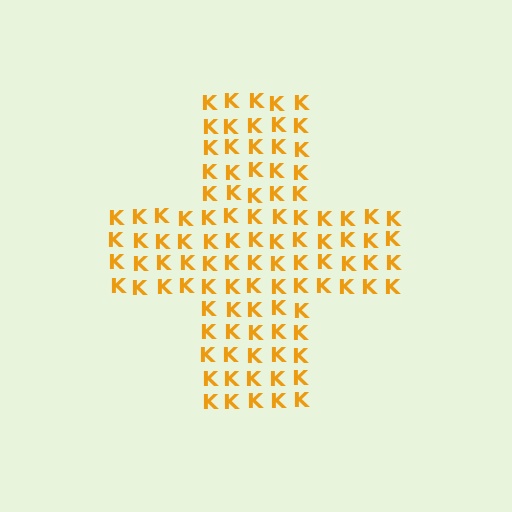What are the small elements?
The small elements are letter K's.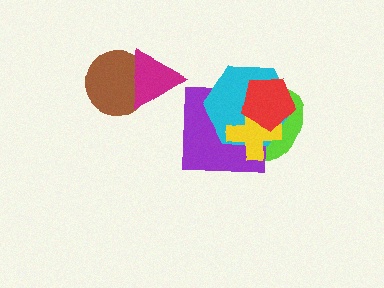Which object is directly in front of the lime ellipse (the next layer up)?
The purple square is directly in front of the lime ellipse.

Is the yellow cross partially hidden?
Yes, it is partially covered by another shape.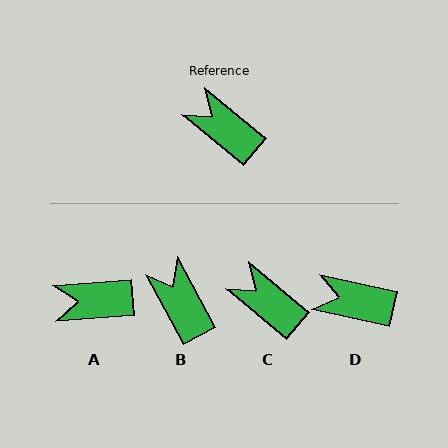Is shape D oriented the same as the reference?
No, it is off by about 28 degrees.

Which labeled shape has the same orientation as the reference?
C.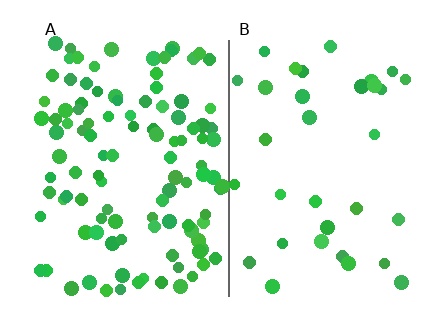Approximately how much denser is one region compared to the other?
Approximately 3.3× — region A over region B.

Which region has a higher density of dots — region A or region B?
A (the left).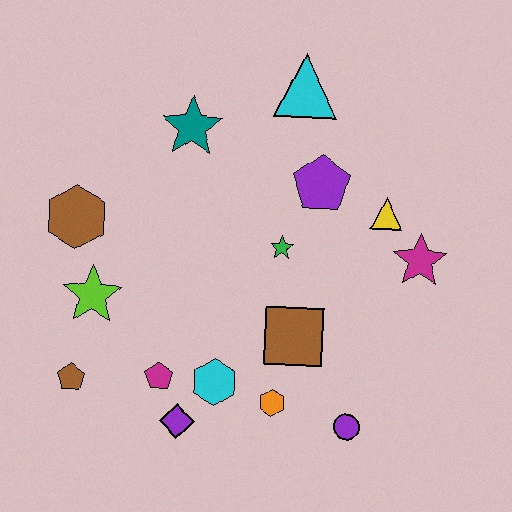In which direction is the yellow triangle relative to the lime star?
The yellow triangle is to the right of the lime star.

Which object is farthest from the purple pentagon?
The brown pentagon is farthest from the purple pentagon.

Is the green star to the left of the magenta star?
Yes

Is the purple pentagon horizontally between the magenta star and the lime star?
Yes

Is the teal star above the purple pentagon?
Yes